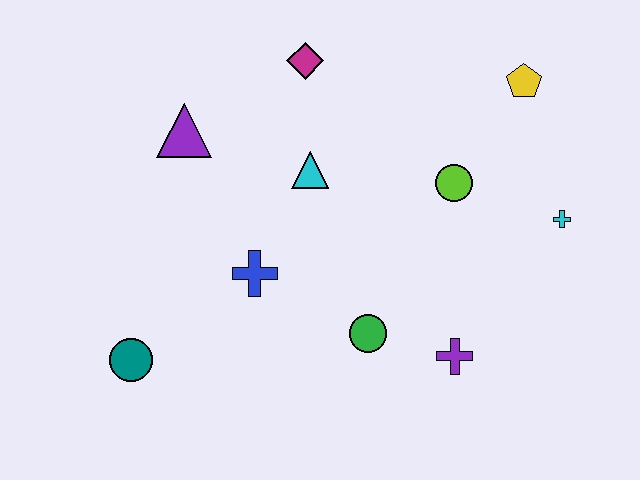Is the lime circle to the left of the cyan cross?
Yes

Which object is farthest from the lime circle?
The teal circle is farthest from the lime circle.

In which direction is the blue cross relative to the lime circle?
The blue cross is to the left of the lime circle.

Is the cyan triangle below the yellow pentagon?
Yes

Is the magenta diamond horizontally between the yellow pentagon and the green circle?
No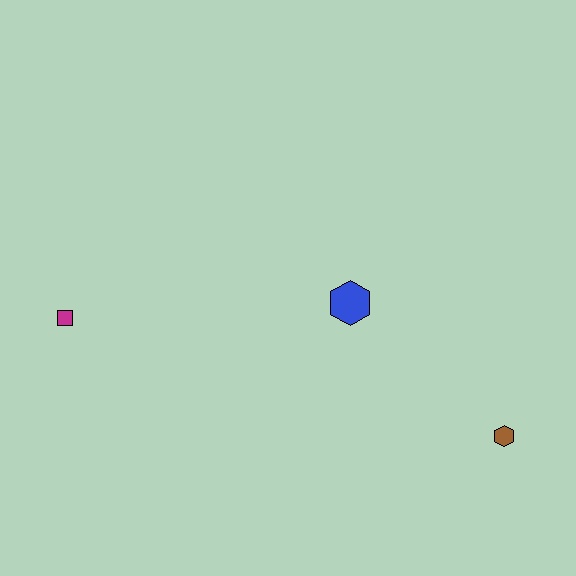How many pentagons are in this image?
There are no pentagons.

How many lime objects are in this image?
There are no lime objects.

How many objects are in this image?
There are 3 objects.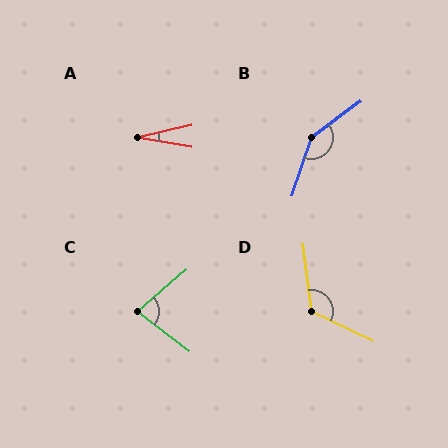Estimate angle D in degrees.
Approximately 122 degrees.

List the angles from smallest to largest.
A (23°), C (78°), D (122°), B (145°).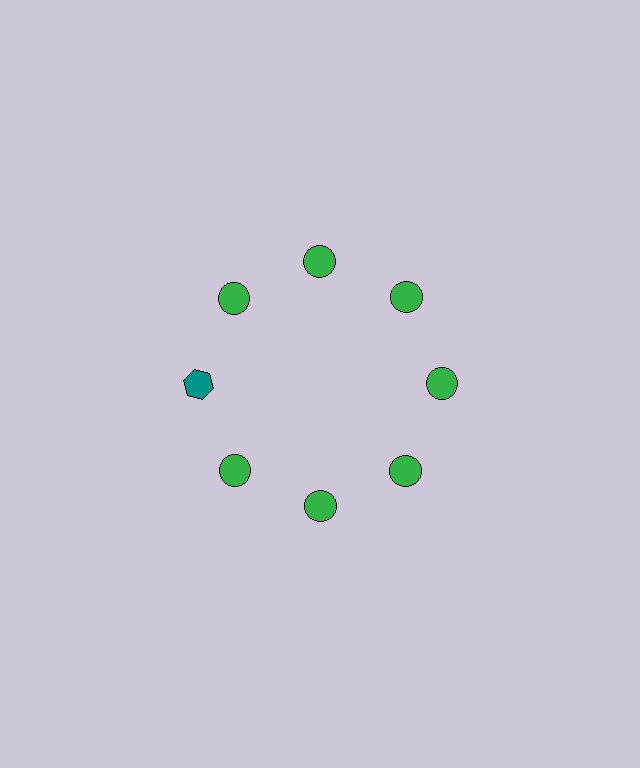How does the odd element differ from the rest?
It differs in both color (teal instead of green) and shape (hexagon instead of circle).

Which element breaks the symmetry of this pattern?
The teal hexagon at roughly the 9 o'clock position breaks the symmetry. All other shapes are green circles.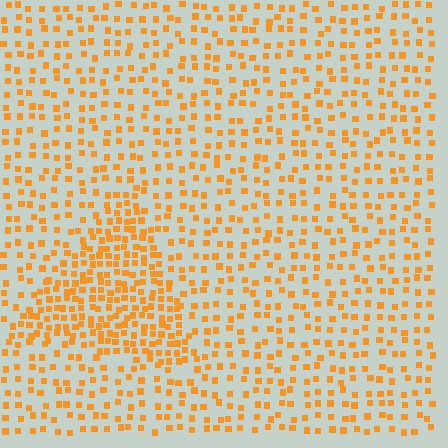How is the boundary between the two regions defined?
The boundary is defined by a change in element density (approximately 2.1x ratio). All elements are the same color, size, and shape.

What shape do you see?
I see a triangle.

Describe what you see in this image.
The image contains small orange elements arranged at two different densities. A triangle-shaped region is visible where the elements are more densely packed than the surrounding area.